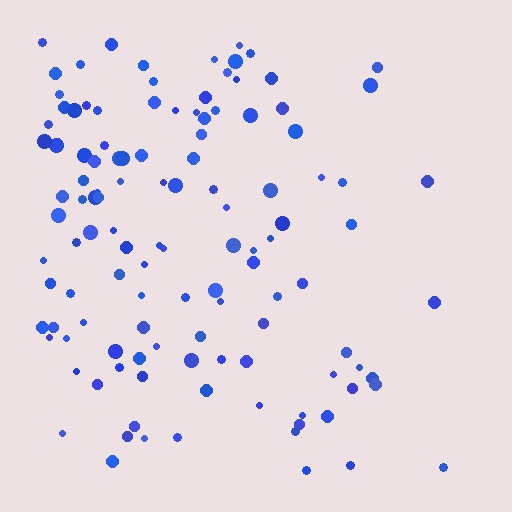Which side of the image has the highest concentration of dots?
The left.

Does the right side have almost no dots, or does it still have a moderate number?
Still a moderate number, just noticeably fewer than the left.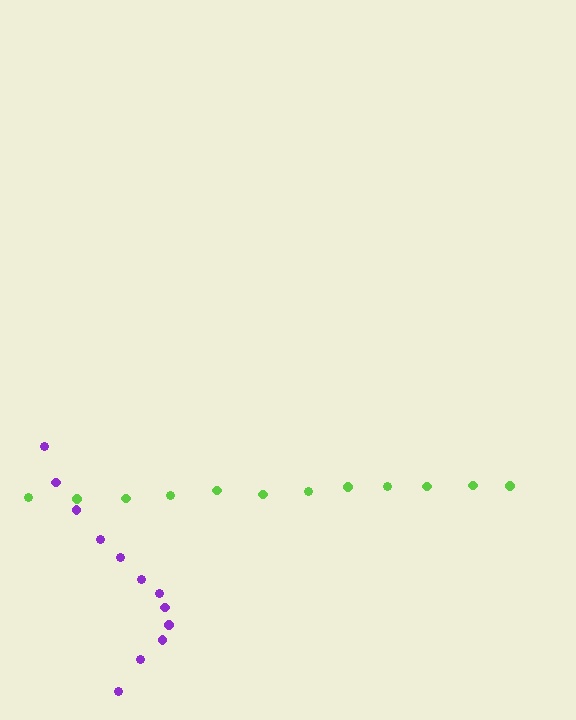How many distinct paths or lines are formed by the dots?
There are 2 distinct paths.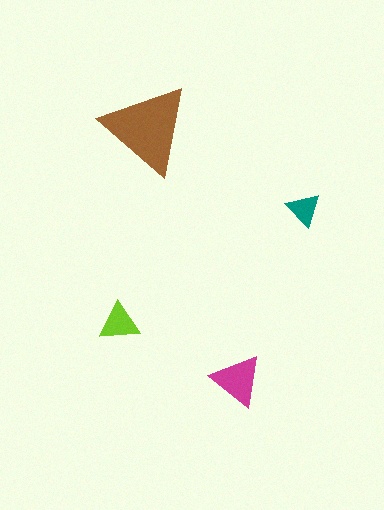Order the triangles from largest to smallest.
the brown one, the magenta one, the lime one, the teal one.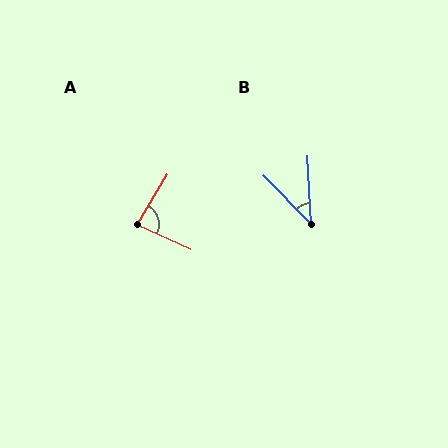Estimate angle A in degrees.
Approximately 84 degrees.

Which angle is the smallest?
B, at approximately 41 degrees.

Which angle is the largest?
A, at approximately 84 degrees.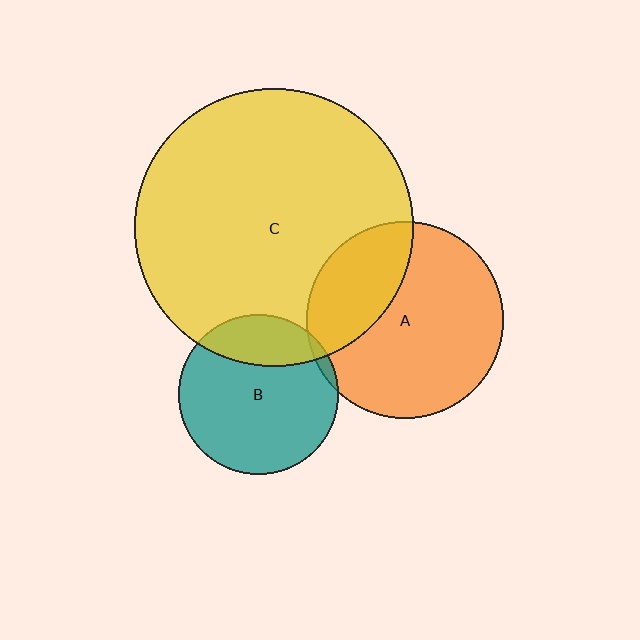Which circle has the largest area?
Circle C (yellow).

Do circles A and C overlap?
Yes.